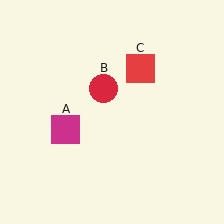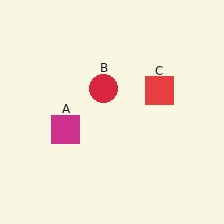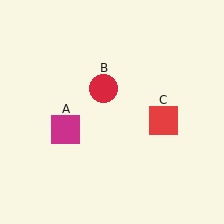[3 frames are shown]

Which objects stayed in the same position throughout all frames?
Magenta square (object A) and red circle (object B) remained stationary.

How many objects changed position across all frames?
1 object changed position: red square (object C).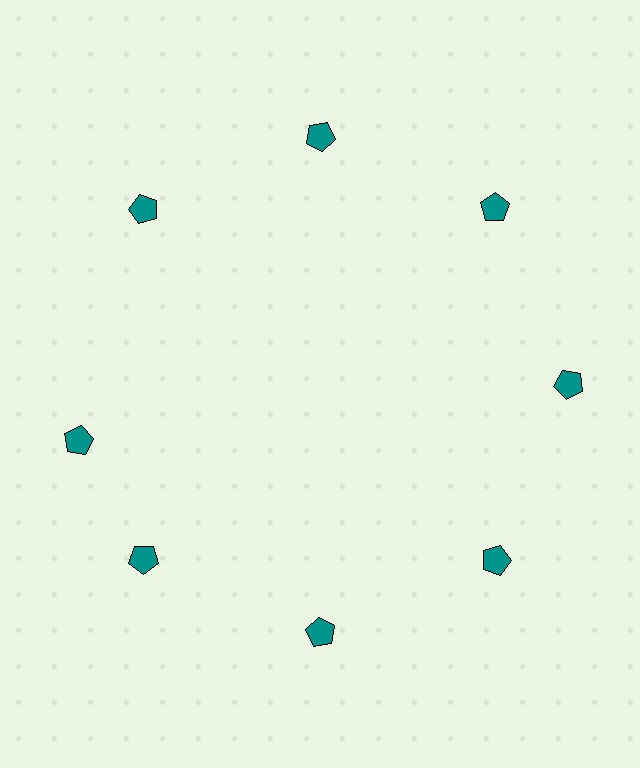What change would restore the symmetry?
The symmetry would be restored by rotating it back into even spacing with its neighbors so that all 8 pentagons sit at equal angles and equal distance from the center.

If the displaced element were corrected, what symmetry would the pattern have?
It would have 8-fold rotational symmetry — the pattern would map onto itself every 45 degrees.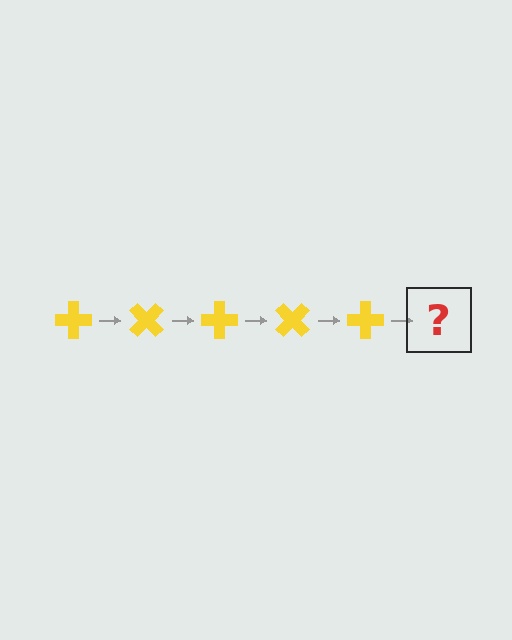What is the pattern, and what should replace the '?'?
The pattern is that the cross rotates 45 degrees each step. The '?' should be a yellow cross rotated 225 degrees.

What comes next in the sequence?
The next element should be a yellow cross rotated 225 degrees.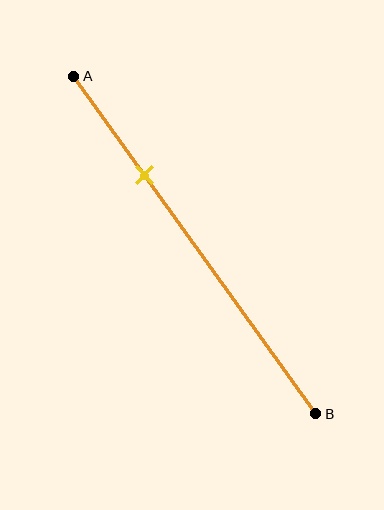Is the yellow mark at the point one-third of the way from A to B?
No, the mark is at about 30% from A, not at the 33% one-third point.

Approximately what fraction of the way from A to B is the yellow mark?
The yellow mark is approximately 30% of the way from A to B.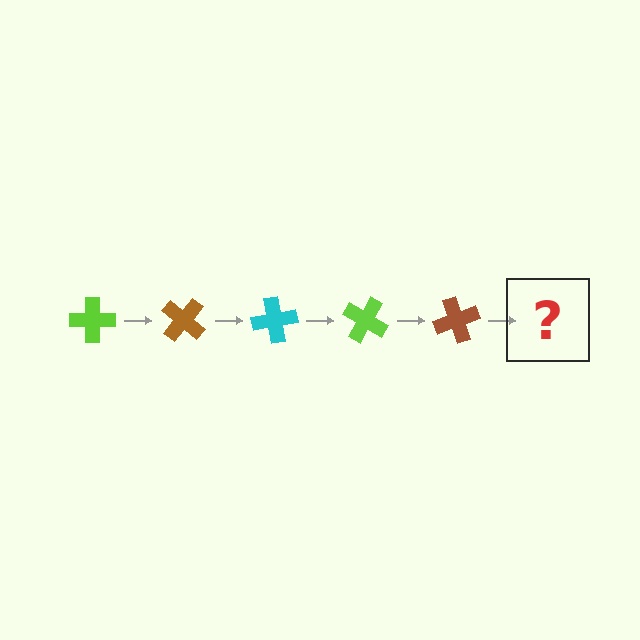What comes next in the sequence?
The next element should be a cyan cross, rotated 200 degrees from the start.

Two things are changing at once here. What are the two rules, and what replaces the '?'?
The two rules are that it rotates 40 degrees each step and the color cycles through lime, brown, and cyan. The '?' should be a cyan cross, rotated 200 degrees from the start.